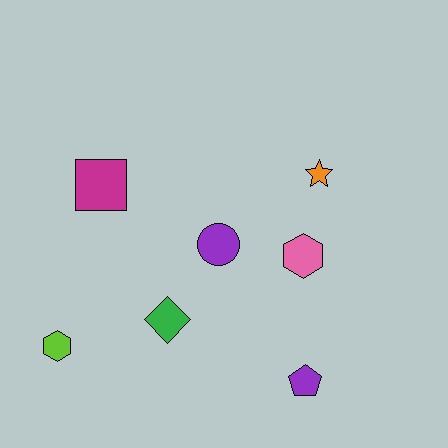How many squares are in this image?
There is 1 square.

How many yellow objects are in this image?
There are no yellow objects.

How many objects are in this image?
There are 7 objects.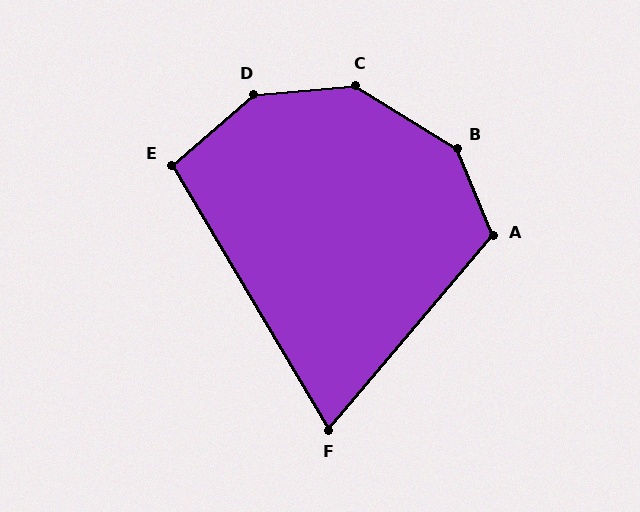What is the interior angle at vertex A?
Approximately 117 degrees (obtuse).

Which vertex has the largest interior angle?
D, at approximately 145 degrees.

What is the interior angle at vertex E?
Approximately 100 degrees (obtuse).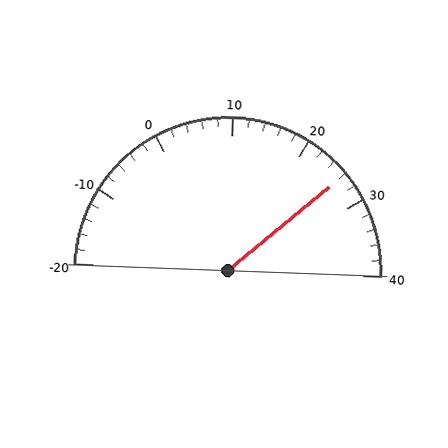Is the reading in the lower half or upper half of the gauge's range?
The reading is in the upper half of the range (-20 to 40).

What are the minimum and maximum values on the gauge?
The gauge ranges from -20 to 40.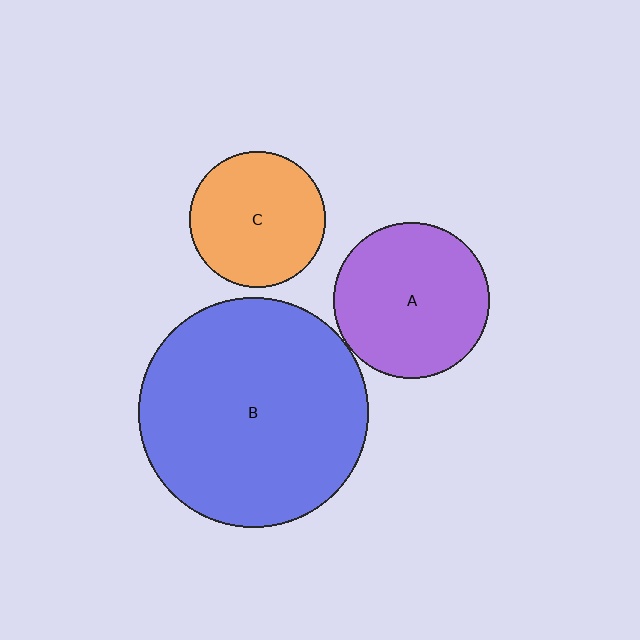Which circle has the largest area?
Circle B (blue).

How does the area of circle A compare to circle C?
Approximately 1.3 times.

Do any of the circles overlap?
No, none of the circles overlap.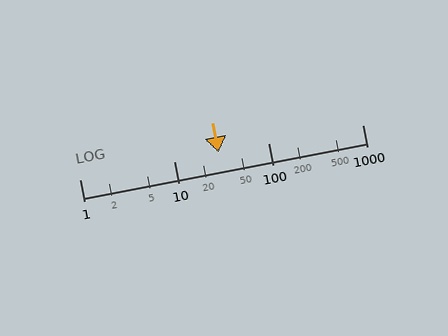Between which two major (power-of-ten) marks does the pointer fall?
The pointer is between 10 and 100.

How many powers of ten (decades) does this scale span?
The scale spans 3 decades, from 1 to 1000.